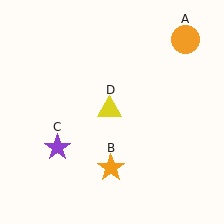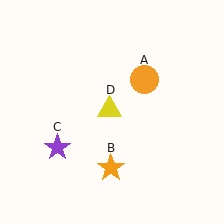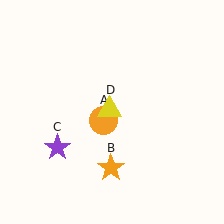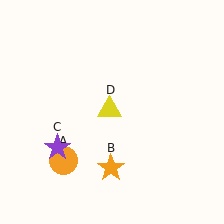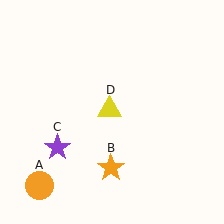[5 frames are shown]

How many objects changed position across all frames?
1 object changed position: orange circle (object A).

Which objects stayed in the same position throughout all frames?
Orange star (object B) and purple star (object C) and yellow triangle (object D) remained stationary.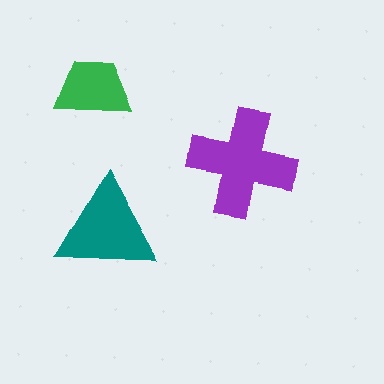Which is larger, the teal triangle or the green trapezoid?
The teal triangle.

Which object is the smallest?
The green trapezoid.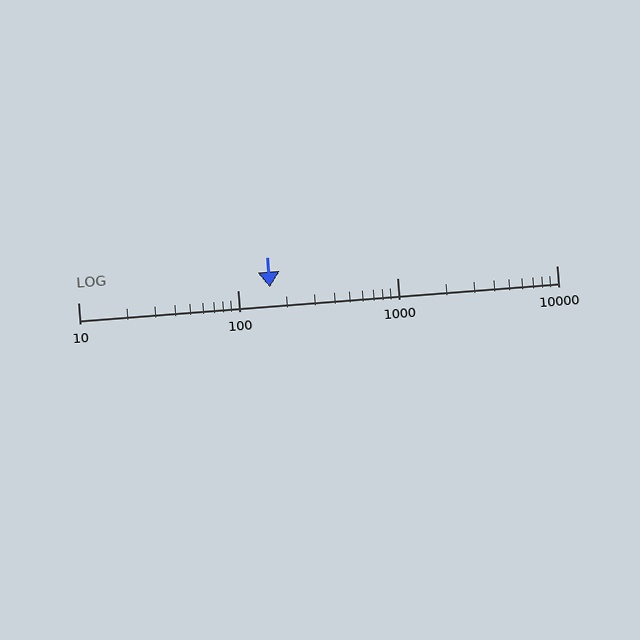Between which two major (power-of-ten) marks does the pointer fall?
The pointer is between 100 and 1000.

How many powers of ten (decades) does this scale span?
The scale spans 3 decades, from 10 to 10000.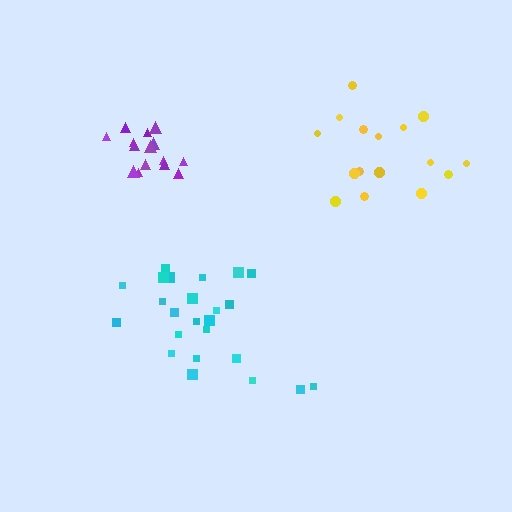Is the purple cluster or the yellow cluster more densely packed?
Purple.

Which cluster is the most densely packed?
Purple.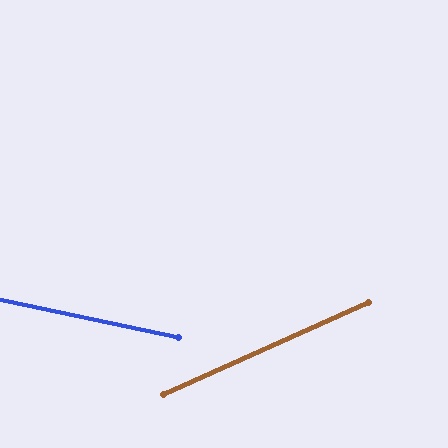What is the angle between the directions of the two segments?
Approximately 36 degrees.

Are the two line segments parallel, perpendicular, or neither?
Neither parallel nor perpendicular — they differ by about 36°.